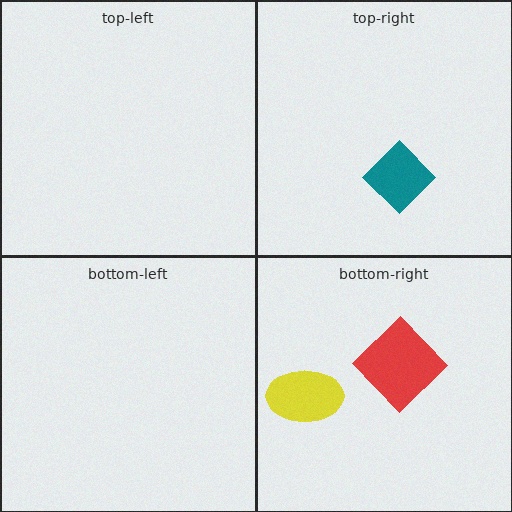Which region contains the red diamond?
The bottom-right region.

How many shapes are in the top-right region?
1.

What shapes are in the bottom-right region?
The red diamond, the yellow ellipse.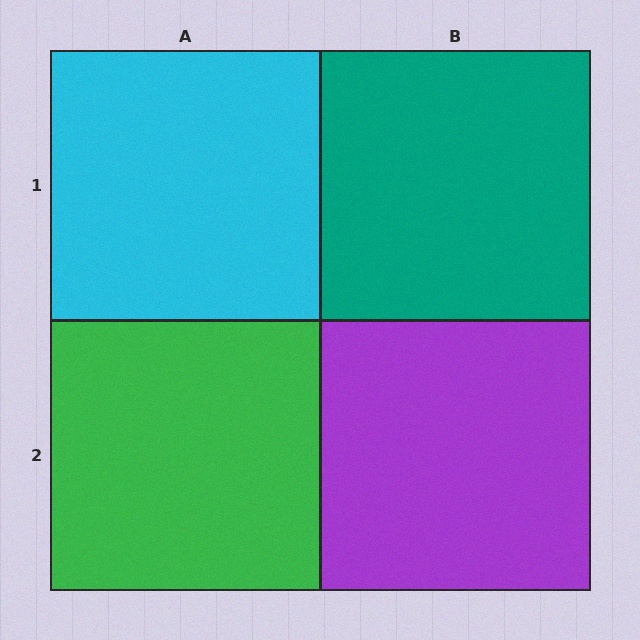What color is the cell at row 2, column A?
Green.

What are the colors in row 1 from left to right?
Cyan, teal.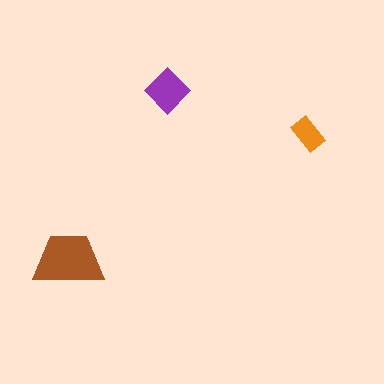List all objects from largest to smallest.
The brown trapezoid, the purple diamond, the orange rectangle.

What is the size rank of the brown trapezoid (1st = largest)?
1st.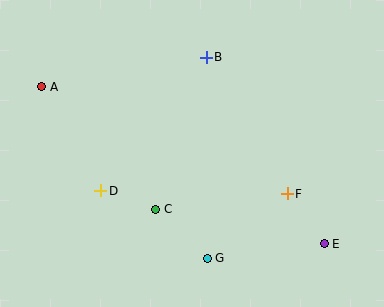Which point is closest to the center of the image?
Point C at (156, 209) is closest to the center.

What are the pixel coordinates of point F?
Point F is at (287, 194).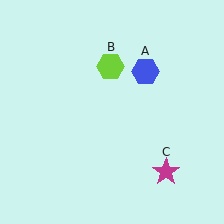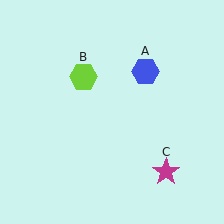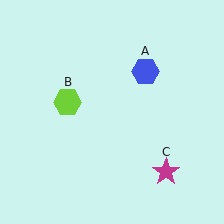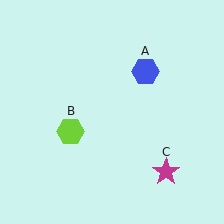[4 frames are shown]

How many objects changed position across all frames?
1 object changed position: lime hexagon (object B).